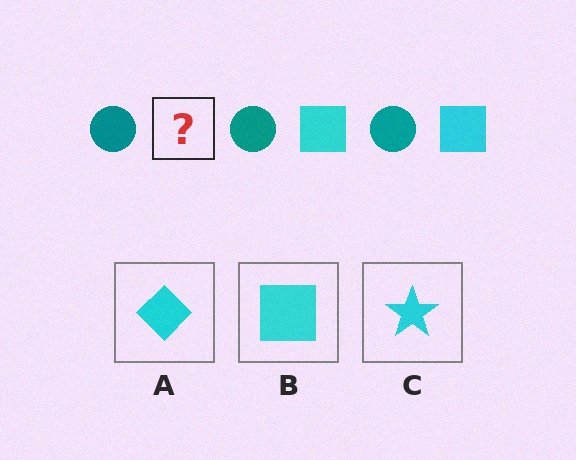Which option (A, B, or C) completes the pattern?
B.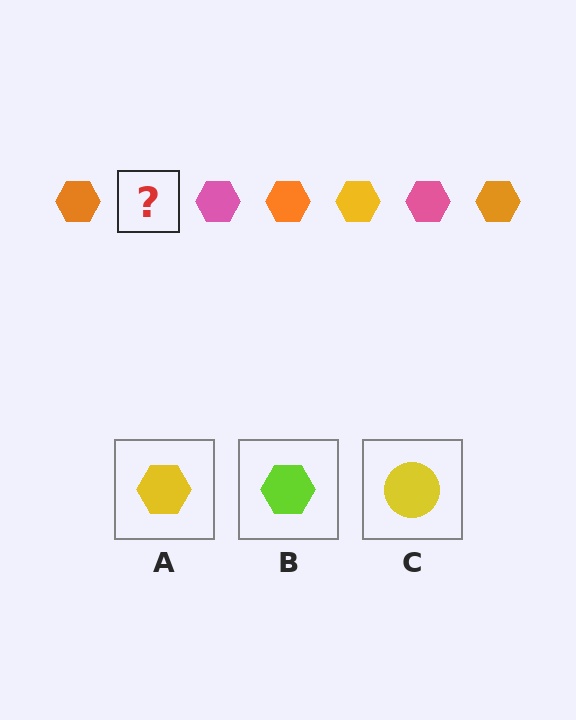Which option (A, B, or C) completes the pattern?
A.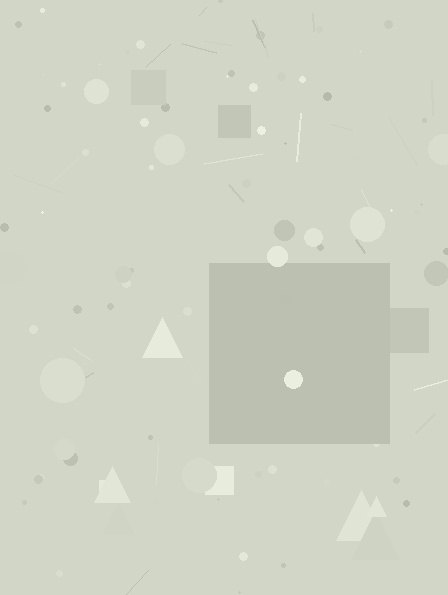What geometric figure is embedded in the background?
A square is embedded in the background.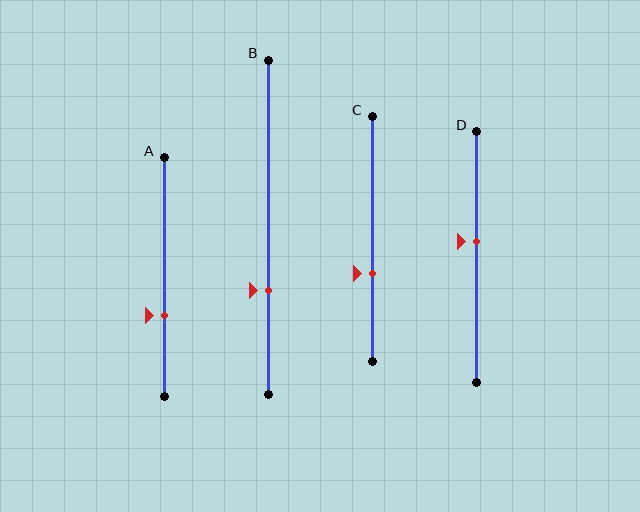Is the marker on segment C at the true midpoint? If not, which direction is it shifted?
No, the marker on segment C is shifted downward by about 14% of the segment length.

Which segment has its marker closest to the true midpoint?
Segment D has its marker closest to the true midpoint.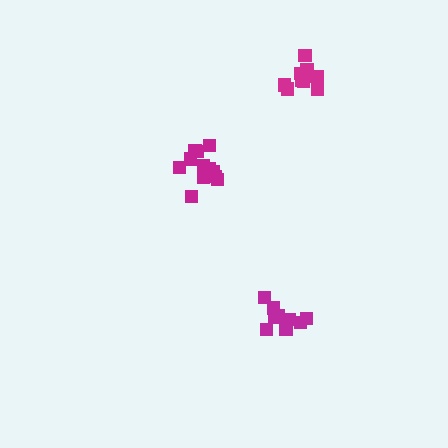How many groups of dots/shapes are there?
There are 3 groups.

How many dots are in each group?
Group 1: 12 dots, Group 2: 9 dots, Group 3: 9 dots (30 total).